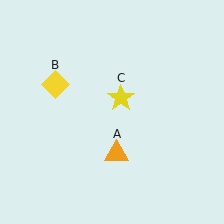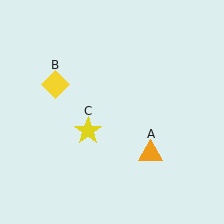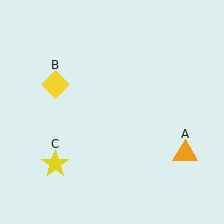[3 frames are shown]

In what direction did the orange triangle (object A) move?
The orange triangle (object A) moved right.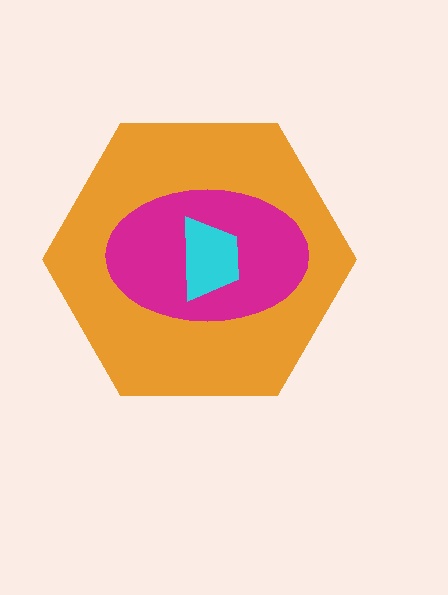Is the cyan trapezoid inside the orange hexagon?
Yes.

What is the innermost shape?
The cyan trapezoid.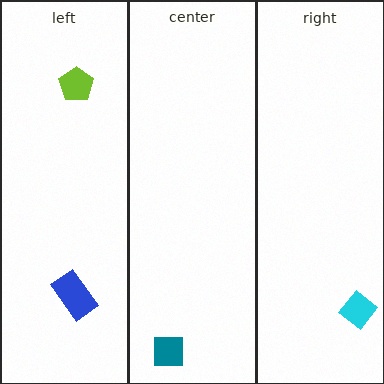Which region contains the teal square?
The center region.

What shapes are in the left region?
The lime pentagon, the blue rectangle.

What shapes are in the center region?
The teal square.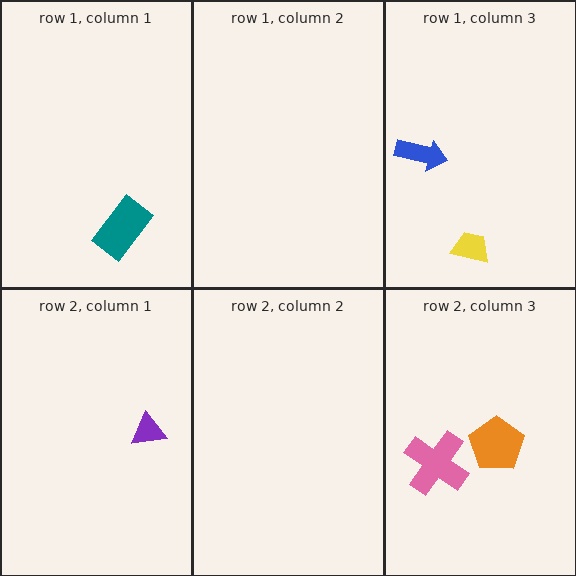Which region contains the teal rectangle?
The row 1, column 1 region.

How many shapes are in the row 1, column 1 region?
1.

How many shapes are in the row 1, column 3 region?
2.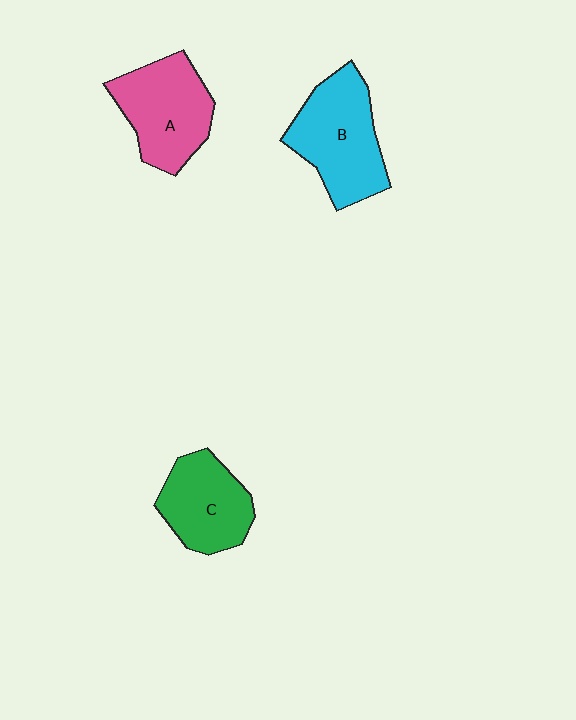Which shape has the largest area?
Shape B (cyan).